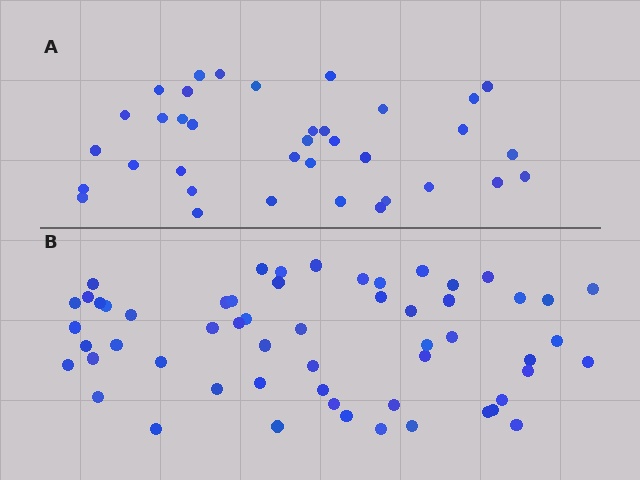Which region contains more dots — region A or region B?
Region B (the bottom region) has more dots.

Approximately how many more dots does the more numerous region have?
Region B has approximately 20 more dots than region A.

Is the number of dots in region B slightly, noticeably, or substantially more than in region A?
Region B has substantially more. The ratio is roughly 1.6 to 1.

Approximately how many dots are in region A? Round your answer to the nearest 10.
About 40 dots. (The exact count is 36, which rounds to 40.)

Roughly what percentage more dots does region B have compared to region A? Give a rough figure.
About 60% more.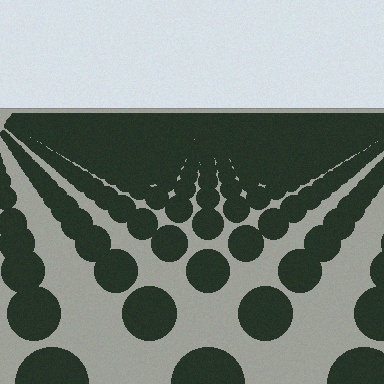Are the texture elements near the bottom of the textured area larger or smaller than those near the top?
Larger. Near the bottom, elements are closer to the viewer and appear at a bigger on-screen size.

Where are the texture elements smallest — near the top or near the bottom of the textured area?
Near the top.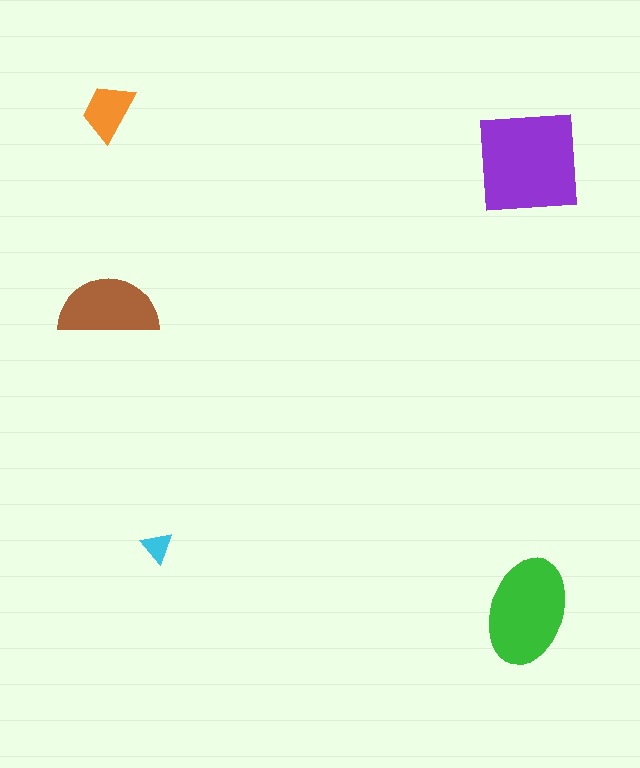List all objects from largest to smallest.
The purple square, the green ellipse, the brown semicircle, the orange trapezoid, the cyan triangle.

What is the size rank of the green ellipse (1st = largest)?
2nd.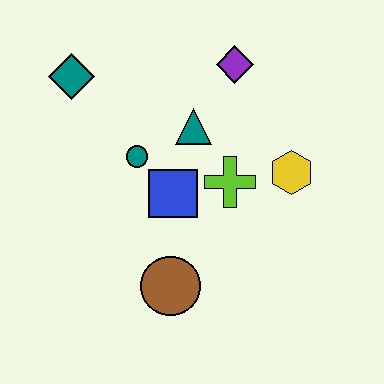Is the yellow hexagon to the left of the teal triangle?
No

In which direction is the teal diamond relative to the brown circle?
The teal diamond is above the brown circle.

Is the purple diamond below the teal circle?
No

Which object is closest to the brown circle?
The blue square is closest to the brown circle.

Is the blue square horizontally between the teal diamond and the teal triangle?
Yes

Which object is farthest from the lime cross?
The teal diamond is farthest from the lime cross.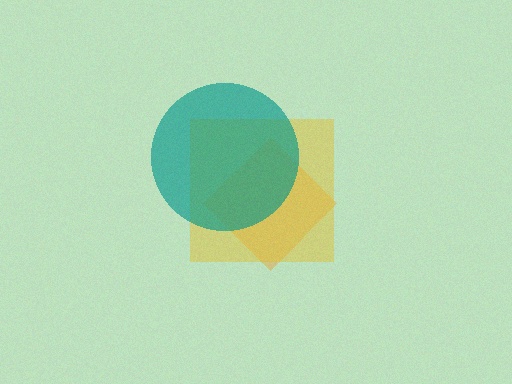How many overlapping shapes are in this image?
There are 3 overlapping shapes in the image.